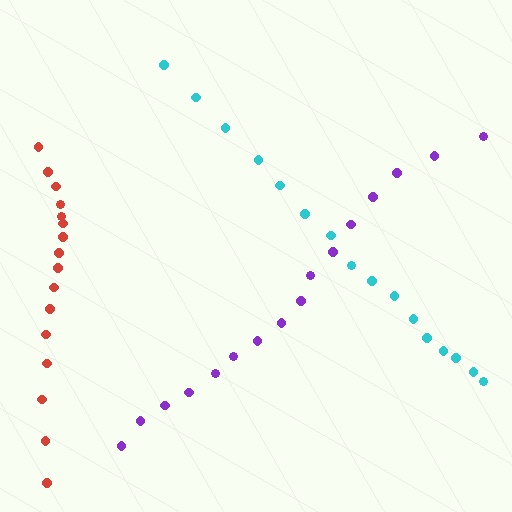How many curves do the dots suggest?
There are 3 distinct paths.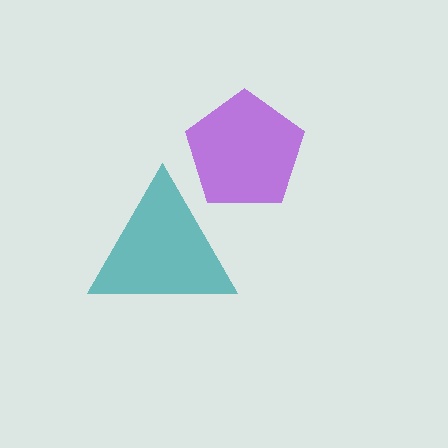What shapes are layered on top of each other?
The layered shapes are: a purple pentagon, a teal triangle.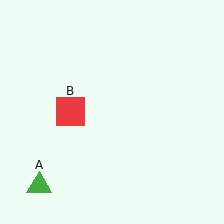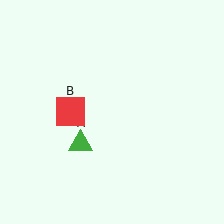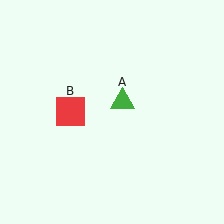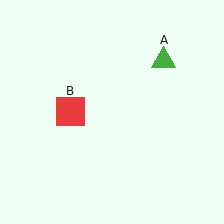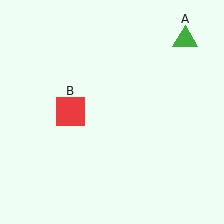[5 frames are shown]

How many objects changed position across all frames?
1 object changed position: green triangle (object A).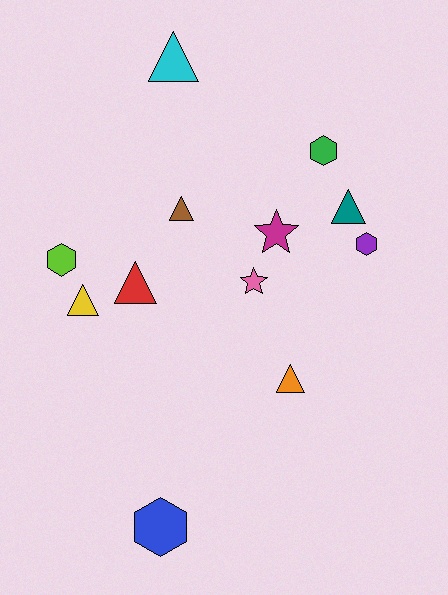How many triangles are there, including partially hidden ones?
There are 6 triangles.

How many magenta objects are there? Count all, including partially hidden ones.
There is 1 magenta object.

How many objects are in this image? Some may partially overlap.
There are 12 objects.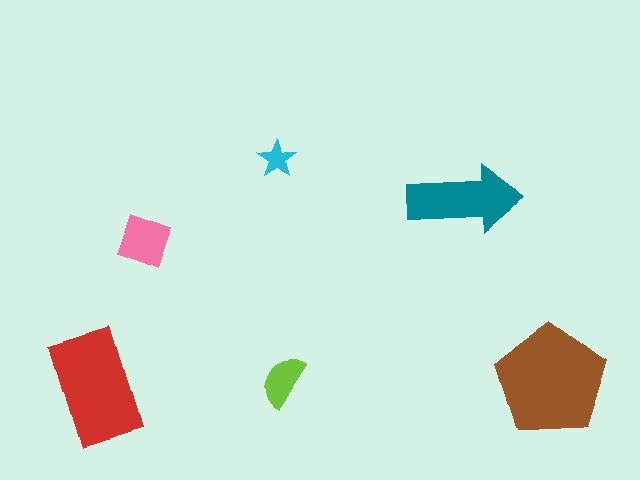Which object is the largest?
The brown pentagon.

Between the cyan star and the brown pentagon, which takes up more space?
The brown pentagon.